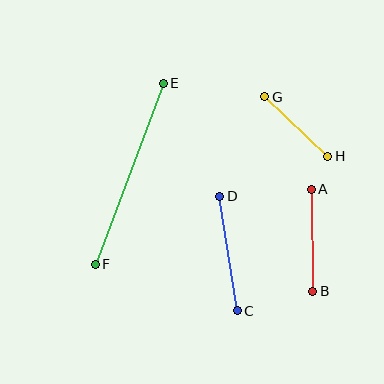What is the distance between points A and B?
The distance is approximately 102 pixels.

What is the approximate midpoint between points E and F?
The midpoint is at approximately (129, 174) pixels.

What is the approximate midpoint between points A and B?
The midpoint is at approximately (312, 240) pixels.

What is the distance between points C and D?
The distance is approximately 116 pixels.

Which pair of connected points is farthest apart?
Points E and F are farthest apart.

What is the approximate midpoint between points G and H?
The midpoint is at approximately (296, 126) pixels.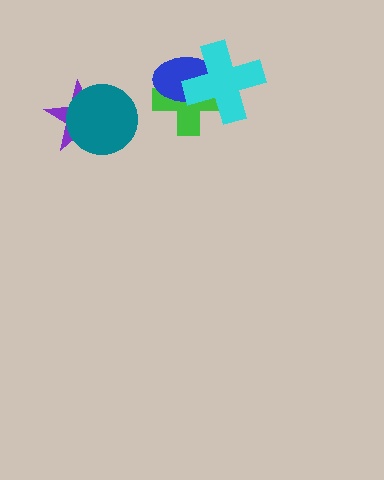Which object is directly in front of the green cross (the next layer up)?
The blue ellipse is directly in front of the green cross.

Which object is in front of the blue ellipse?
The cyan cross is in front of the blue ellipse.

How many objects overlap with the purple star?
1 object overlaps with the purple star.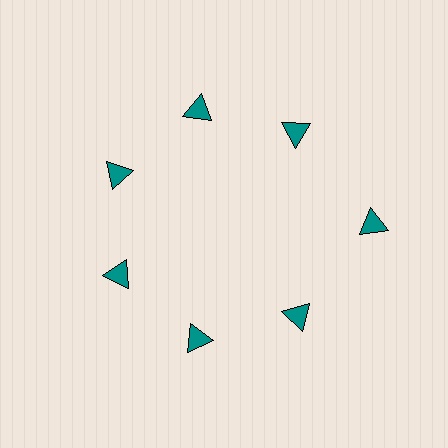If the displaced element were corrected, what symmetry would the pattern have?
It would have 7-fold rotational symmetry — the pattern would map onto itself every 51 degrees.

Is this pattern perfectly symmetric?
No. The 7 teal triangles are arranged in a ring, but one element near the 3 o'clock position is pushed outward from the center, breaking the 7-fold rotational symmetry.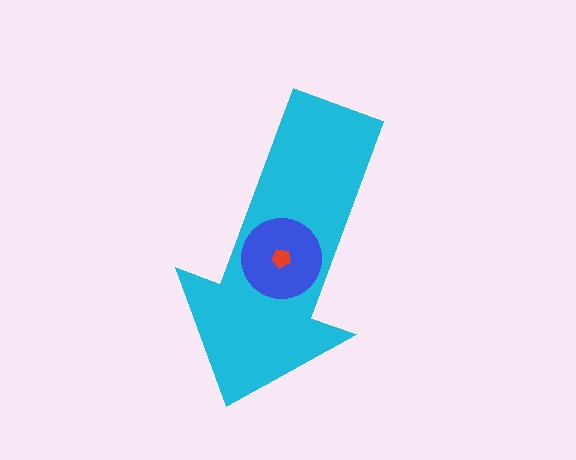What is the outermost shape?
The cyan arrow.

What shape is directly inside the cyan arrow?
The blue circle.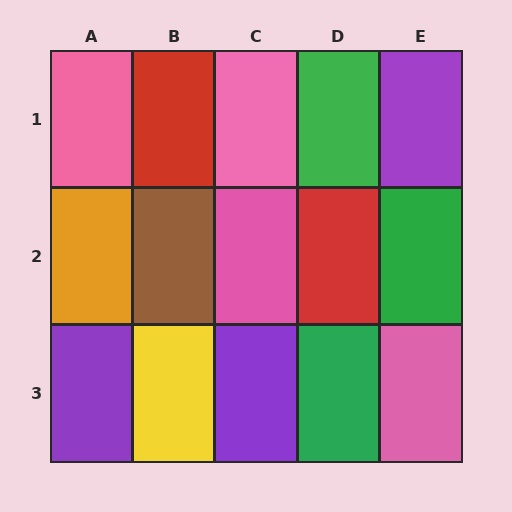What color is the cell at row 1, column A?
Pink.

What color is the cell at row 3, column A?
Purple.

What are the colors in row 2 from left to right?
Orange, brown, pink, red, green.